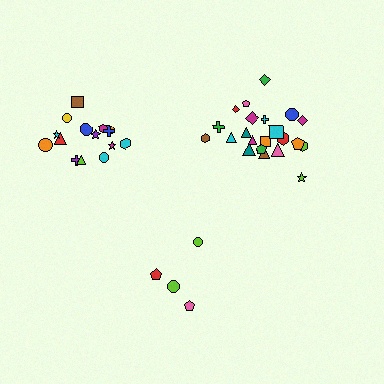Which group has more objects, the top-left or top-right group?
The top-right group.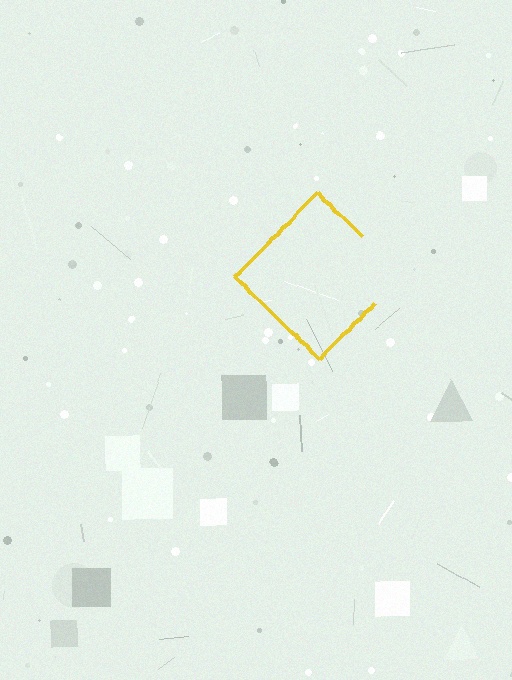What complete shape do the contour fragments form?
The contour fragments form a diamond.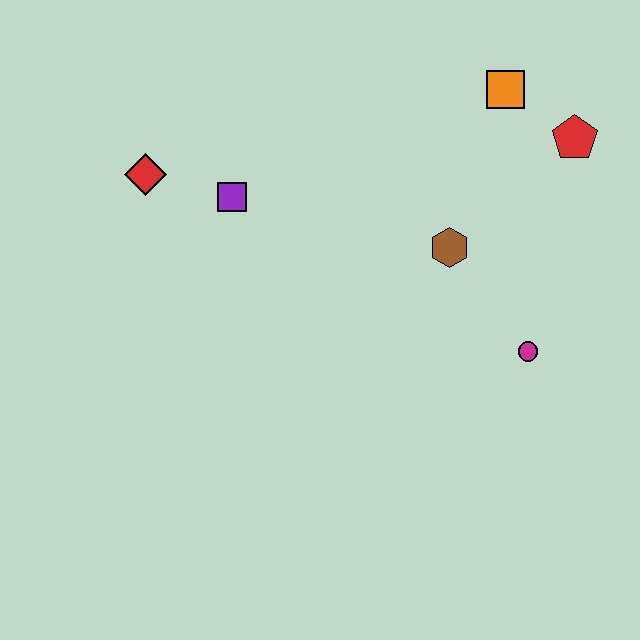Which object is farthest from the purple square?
The red pentagon is farthest from the purple square.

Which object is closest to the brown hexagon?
The magenta circle is closest to the brown hexagon.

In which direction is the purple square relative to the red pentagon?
The purple square is to the left of the red pentagon.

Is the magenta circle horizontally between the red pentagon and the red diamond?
Yes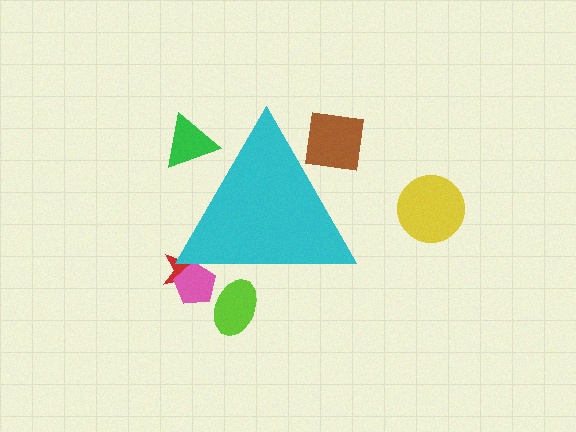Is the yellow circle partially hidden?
No, the yellow circle is fully visible.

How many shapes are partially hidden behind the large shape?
5 shapes are partially hidden.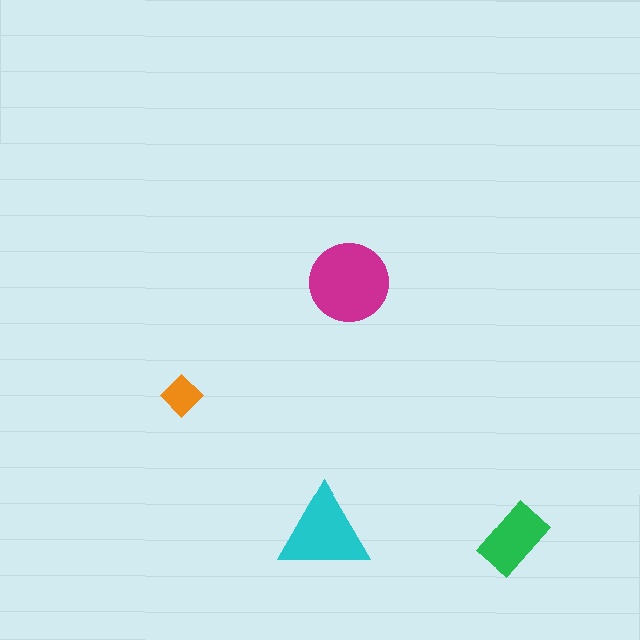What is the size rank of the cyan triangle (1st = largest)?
2nd.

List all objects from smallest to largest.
The orange diamond, the green rectangle, the cyan triangle, the magenta circle.